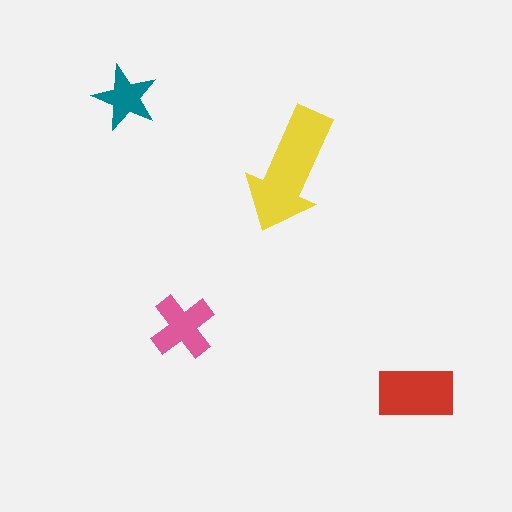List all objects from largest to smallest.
The yellow arrow, the red rectangle, the pink cross, the teal star.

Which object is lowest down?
The red rectangle is bottommost.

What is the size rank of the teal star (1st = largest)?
4th.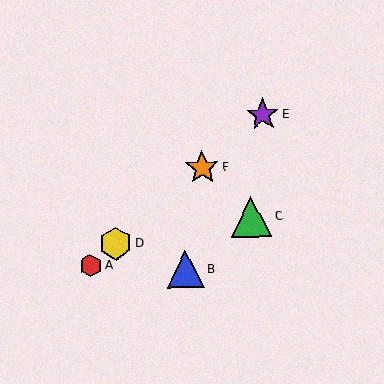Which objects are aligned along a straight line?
Objects A, D, E, F are aligned along a straight line.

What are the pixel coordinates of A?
Object A is at (91, 266).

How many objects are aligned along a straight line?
4 objects (A, D, E, F) are aligned along a straight line.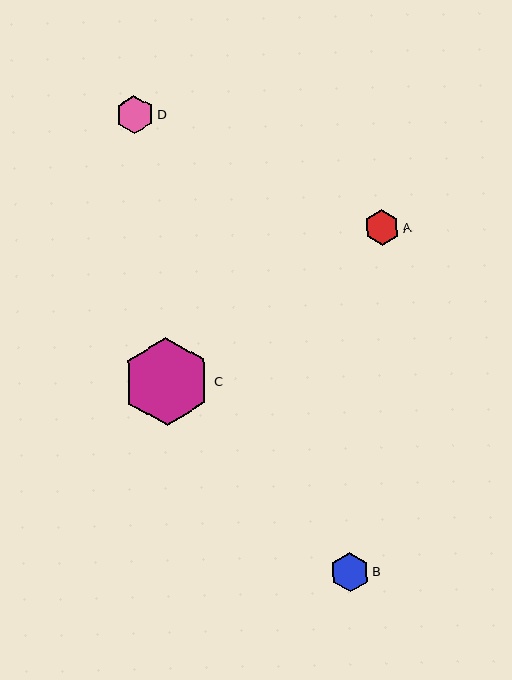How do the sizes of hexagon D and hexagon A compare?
Hexagon D and hexagon A are approximately the same size.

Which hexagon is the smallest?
Hexagon A is the smallest with a size of approximately 36 pixels.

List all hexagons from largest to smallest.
From largest to smallest: C, B, D, A.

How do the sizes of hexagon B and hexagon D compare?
Hexagon B and hexagon D are approximately the same size.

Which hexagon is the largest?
Hexagon C is the largest with a size of approximately 88 pixels.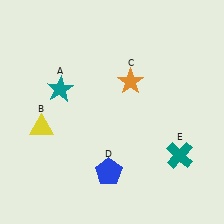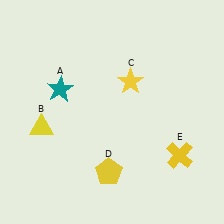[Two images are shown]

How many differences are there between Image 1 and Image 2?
There are 3 differences between the two images.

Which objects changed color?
C changed from orange to yellow. D changed from blue to yellow. E changed from teal to yellow.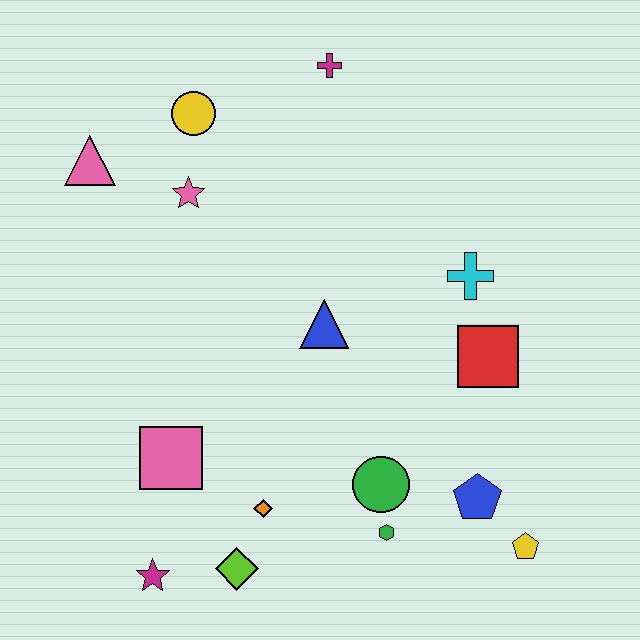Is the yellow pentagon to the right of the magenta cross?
Yes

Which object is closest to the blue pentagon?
The yellow pentagon is closest to the blue pentagon.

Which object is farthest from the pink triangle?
The yellow pentagon is farthest from the pink triangle.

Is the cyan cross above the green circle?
Yes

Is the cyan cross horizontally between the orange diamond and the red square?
Yes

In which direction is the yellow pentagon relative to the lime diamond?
The yellow pentagon is to the right of the lime diamond.